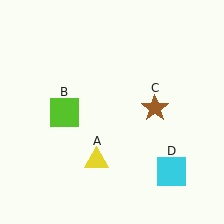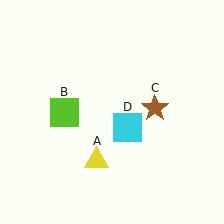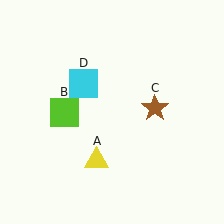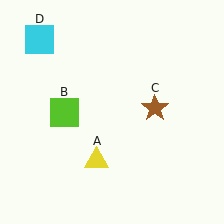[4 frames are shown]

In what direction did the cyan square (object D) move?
The cyan square (object D) moved up and to the left.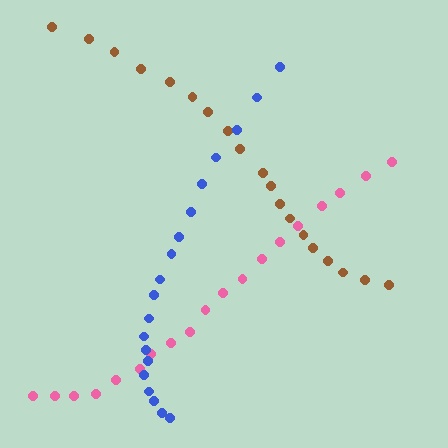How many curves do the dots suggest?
There are 3 distinct paths.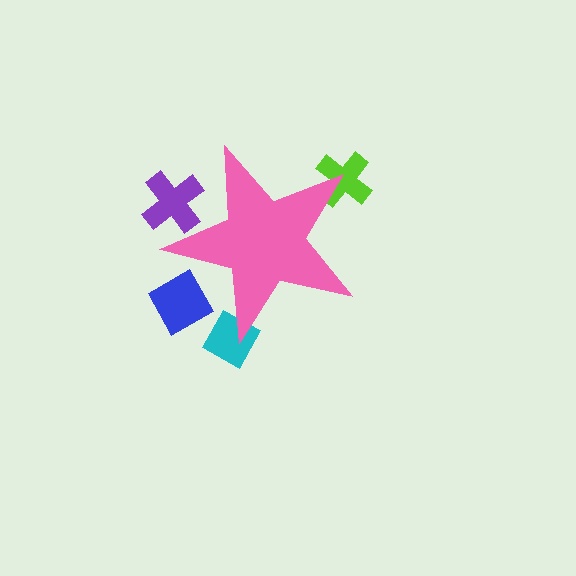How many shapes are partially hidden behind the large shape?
4 shapes are partially hidden.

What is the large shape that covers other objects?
A pink star.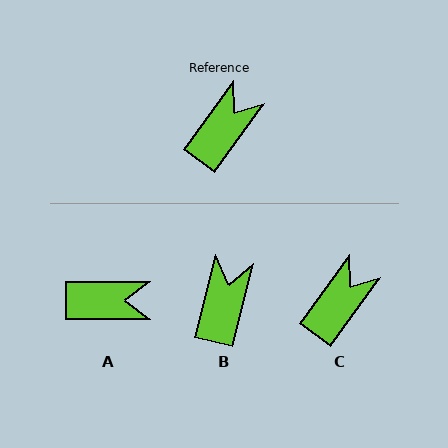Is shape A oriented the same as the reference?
No, it is off by about 54 degrees.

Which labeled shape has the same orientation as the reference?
C.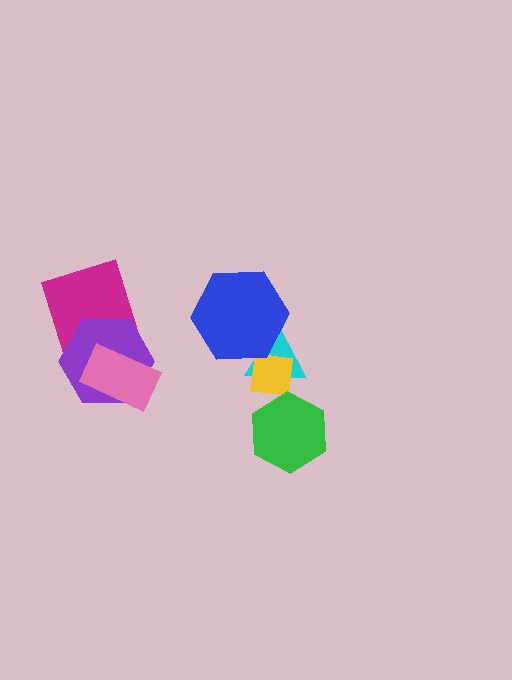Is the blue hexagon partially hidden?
No, no other shape covers it.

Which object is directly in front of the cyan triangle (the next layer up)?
The yellow square is directly in front of the cyan triangle.